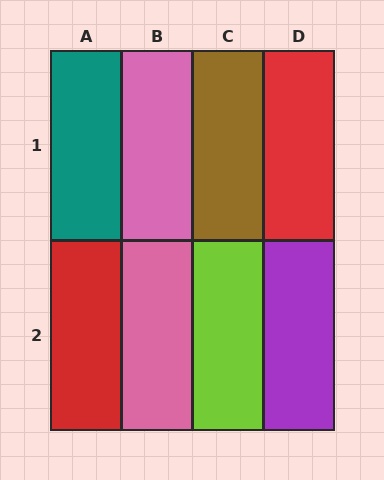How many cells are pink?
2 cells are pink.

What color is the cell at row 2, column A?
Red.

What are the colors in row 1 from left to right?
Teal, pink, brown, red.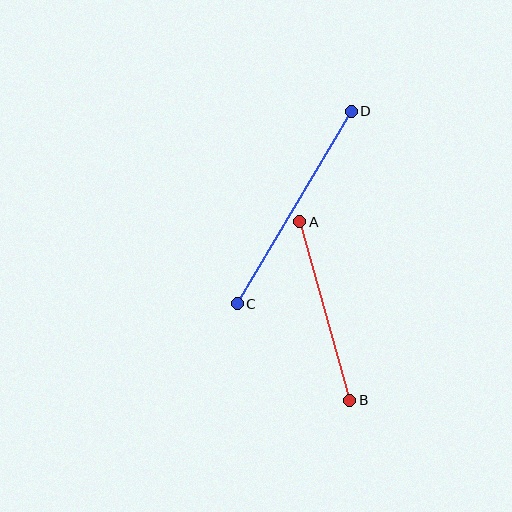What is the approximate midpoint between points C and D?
The midpoint is at approximately (294, 207) pixels.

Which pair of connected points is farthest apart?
Points C and D are farthest apart.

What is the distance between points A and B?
The distance is approximately 186 pixels.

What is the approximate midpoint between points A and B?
The midpoint is at approximately (325, 311) pixels.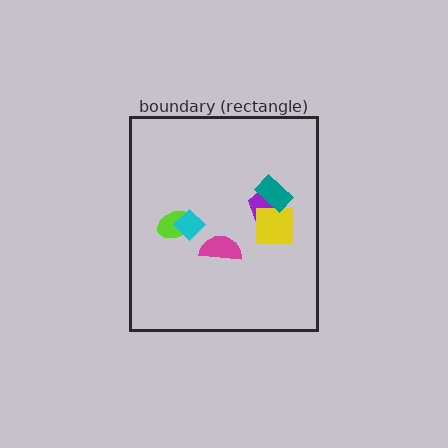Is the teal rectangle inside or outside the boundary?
Inside.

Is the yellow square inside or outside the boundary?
Inside.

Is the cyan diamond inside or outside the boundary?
Inside.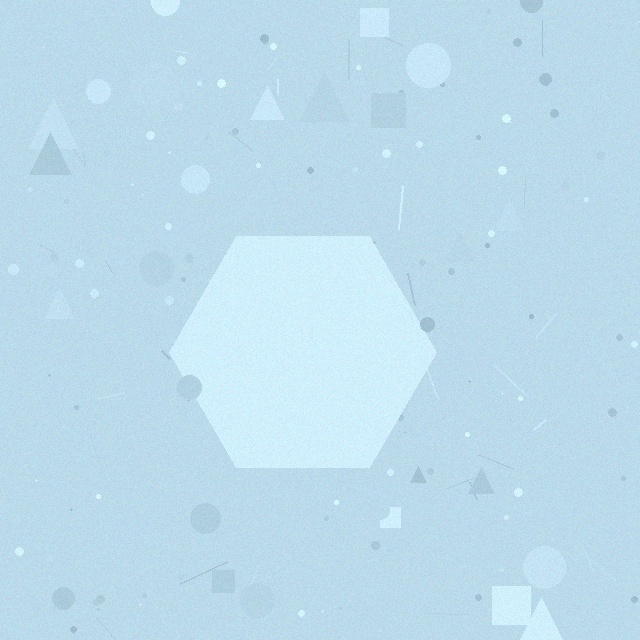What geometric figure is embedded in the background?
A hexagon is embedded in the background.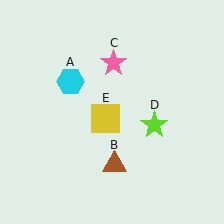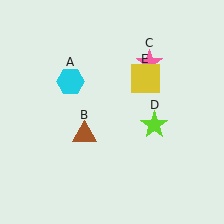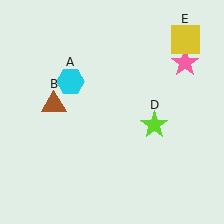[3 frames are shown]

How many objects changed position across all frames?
3 objects changed position: brown triangle (object B), pink star (object C), yellow square (object E).